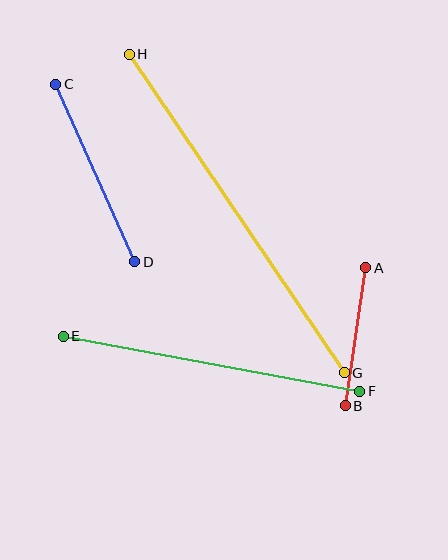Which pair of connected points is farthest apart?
Points G and H are farthest apart.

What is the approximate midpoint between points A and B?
The midpoint is at approximately (356, 337) pixels.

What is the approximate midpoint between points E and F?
The midpoint is at approximately (212, 364) pixels.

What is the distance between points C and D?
The distance is approximately 194 pixels.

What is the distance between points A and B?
The distance is approximately 140 pixels.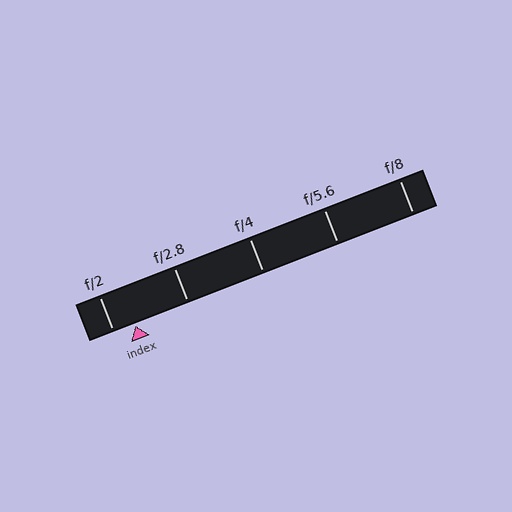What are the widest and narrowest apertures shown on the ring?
The widest aperture shown is f/2 and the narrowest is f/8.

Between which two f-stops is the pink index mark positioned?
The index mark is between f/2 and f/2.8.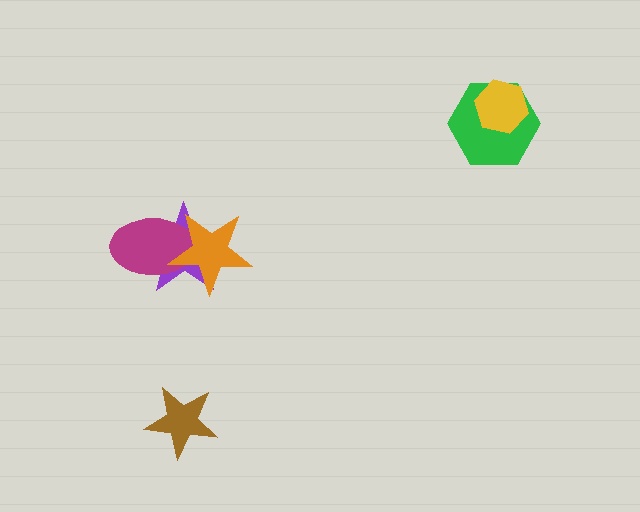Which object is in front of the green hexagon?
The yellow hexagon is in front of the green hexagon.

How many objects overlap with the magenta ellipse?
2 objects overlap with the magenta ellipse.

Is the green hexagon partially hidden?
Yes, it is partially covered by another shape.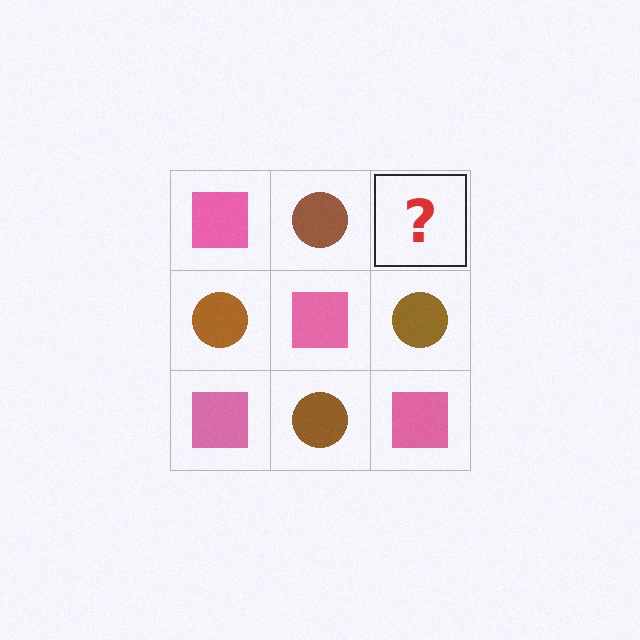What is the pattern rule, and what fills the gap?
The rule is that it alternates pink square and brown circle in a checkerboard pattern. The gap should be filled with a pink square.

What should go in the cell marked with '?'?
The missing cell should contain a pink square.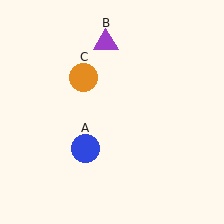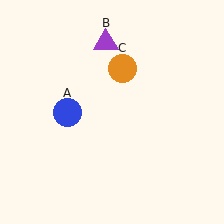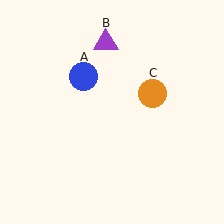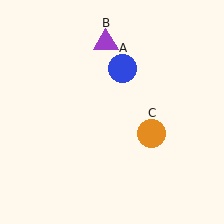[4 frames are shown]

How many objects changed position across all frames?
2 objects changed position: blue circle (object A), orange circle (object C).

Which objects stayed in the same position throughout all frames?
Purple triangle (object B) remained stationary.